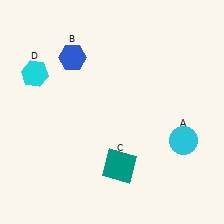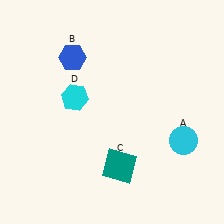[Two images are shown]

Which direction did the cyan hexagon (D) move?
The cyan hexagon (D) moved right.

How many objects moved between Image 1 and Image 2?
1 object moved between the two images.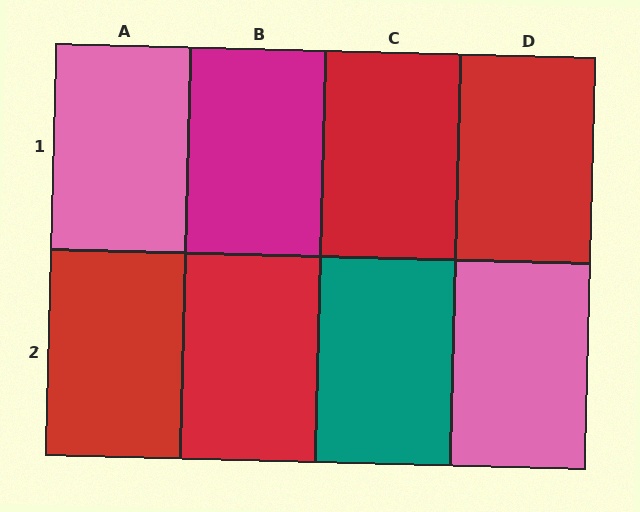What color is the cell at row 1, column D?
Red.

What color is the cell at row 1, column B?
Magenta.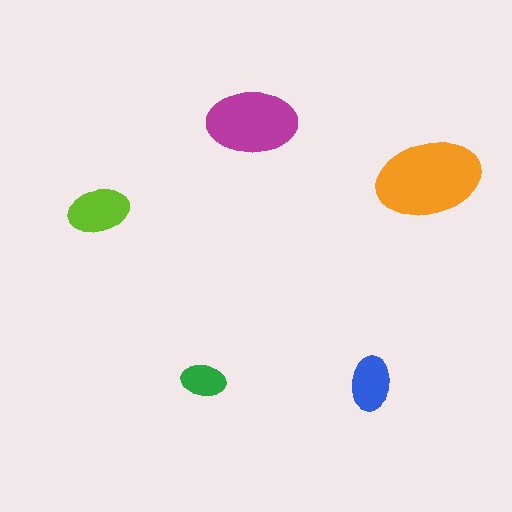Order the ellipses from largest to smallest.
the orange one, the magenta one, the lime one, the blue one, the green one.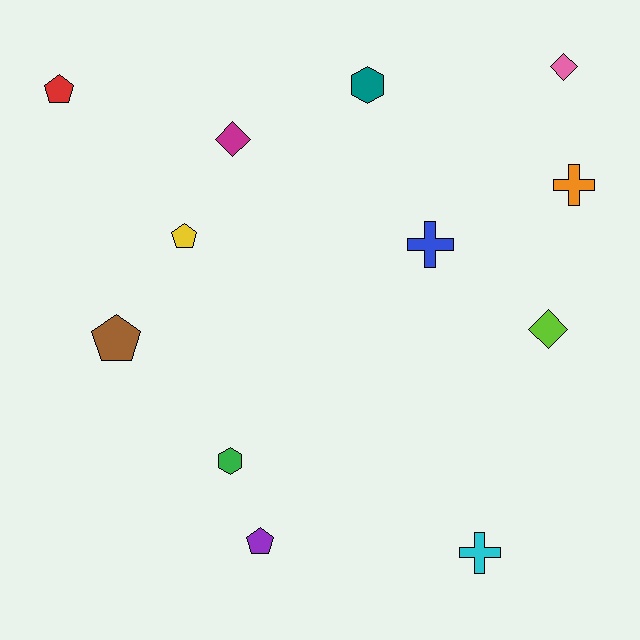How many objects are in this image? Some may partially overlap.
There are 12 objects.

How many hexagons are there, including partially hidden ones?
There are 2 hexagons.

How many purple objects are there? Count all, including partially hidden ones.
There is 1 purple object.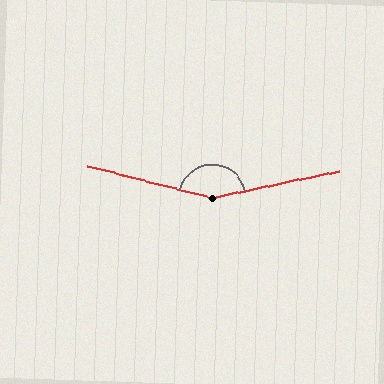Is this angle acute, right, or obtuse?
It is obtuse.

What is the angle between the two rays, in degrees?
Approximately 154 degrees.